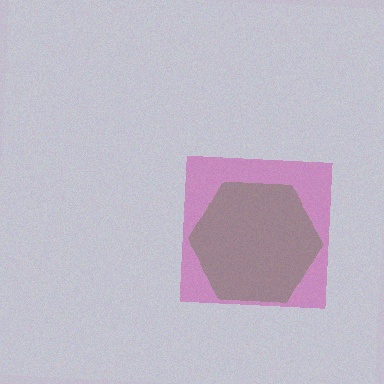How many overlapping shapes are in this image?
There are 2 overlapping shapes in the image.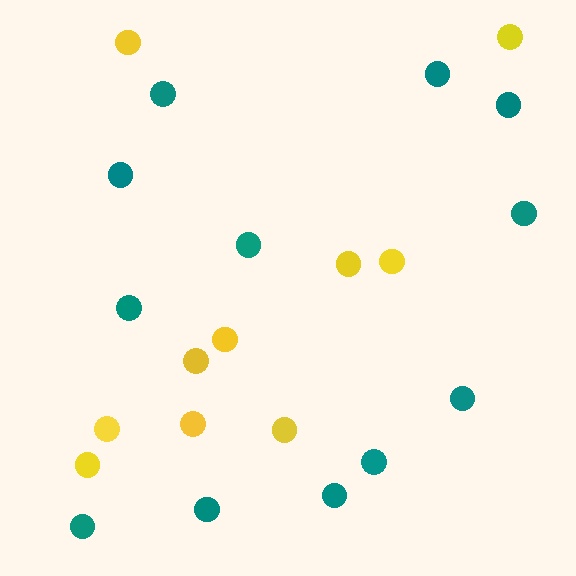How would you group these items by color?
There are 2 groups: one group of teal circles (12) and one group of yellow circles (10).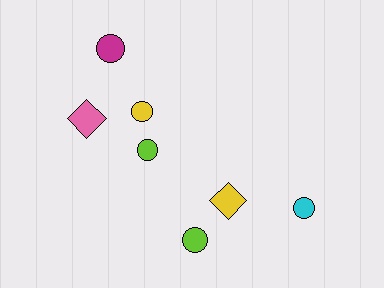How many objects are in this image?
There are 7 objects.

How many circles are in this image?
There are 5 circles.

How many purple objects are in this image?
There are no purple objects.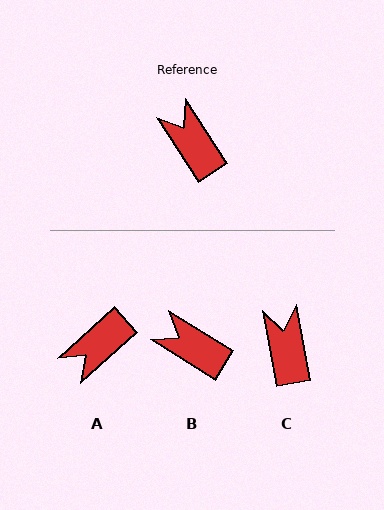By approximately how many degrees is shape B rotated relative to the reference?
Approximately 26 degrees counter-clockwise.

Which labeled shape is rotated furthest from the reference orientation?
A, about 99 degrees away.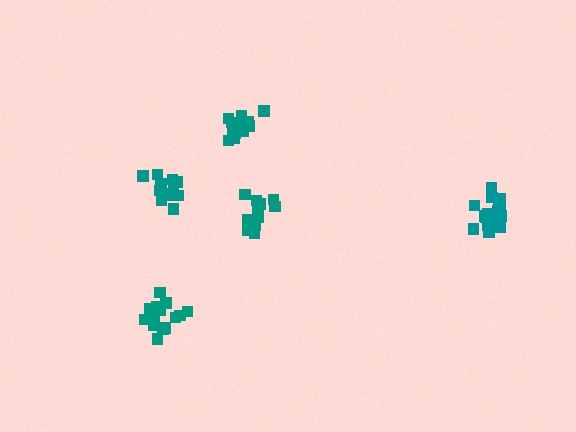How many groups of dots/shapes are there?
There are 5 groups.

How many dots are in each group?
Group 1: 12 dots, Group 2: 17 dots, Group 3: 12 dots, Group 4: 14 dots, Group 5: 14 dots (69 total).